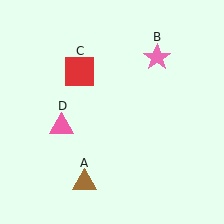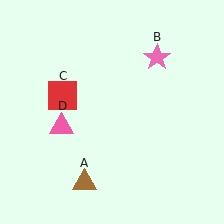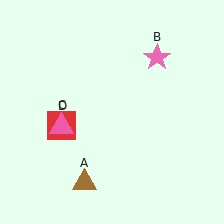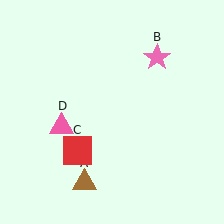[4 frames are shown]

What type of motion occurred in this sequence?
The red square (object C) rotated counterclockwise around the center of the scene.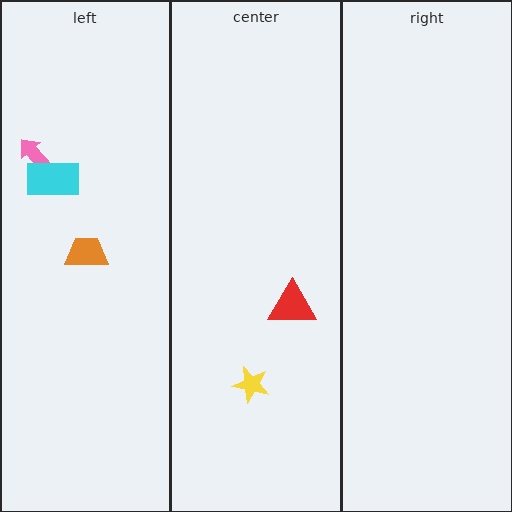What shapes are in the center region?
The yellow star, the red triangle.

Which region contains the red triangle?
The center region.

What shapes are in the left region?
The pink arrow, the orange trapezoid, the cyan rectangle.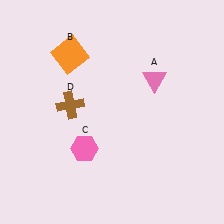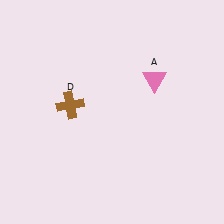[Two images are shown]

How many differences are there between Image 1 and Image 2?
There are 2 differences between the two images.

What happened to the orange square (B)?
The orange square (B) was removed in Image 2. It was in the top-left area of Image 1.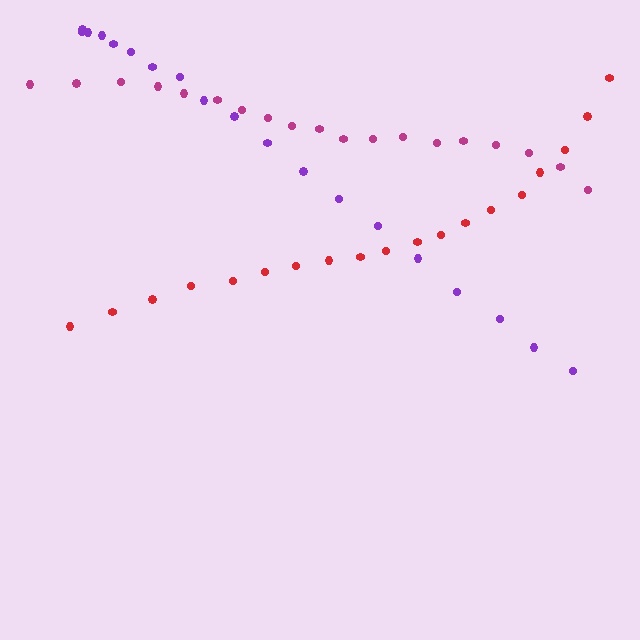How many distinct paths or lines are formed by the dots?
There are 3 distinct paths.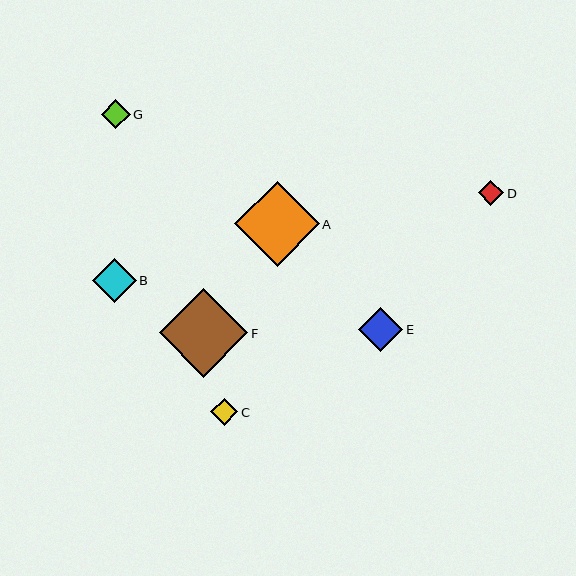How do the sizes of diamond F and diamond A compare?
Diamond F and diamond A are approximately the same size.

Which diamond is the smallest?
Diamond D is the smallest with a size of approximately 25 pixels.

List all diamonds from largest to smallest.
From largest to smallest: F, A, E, B, G, C, D.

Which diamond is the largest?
Diamond F is the largest with a size of approximately 89 pixels.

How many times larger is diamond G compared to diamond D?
Diamond G is approximately 1.1 times the size of diamond D.